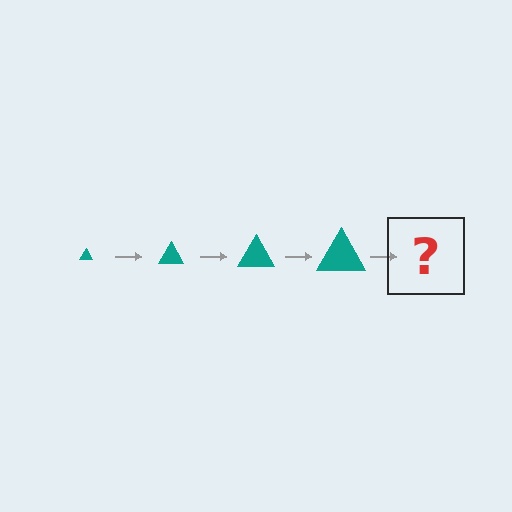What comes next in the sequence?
The next element should be a teal triangle, larger than the previous one.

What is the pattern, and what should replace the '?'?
The pattern is that the triangle gets progressively larger each step. The '?' should be a teal triangle, larger than the previous one.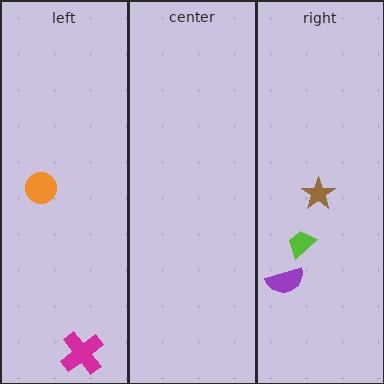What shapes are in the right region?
The purple semicircle, the brown star, the lime trapezoid.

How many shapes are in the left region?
2.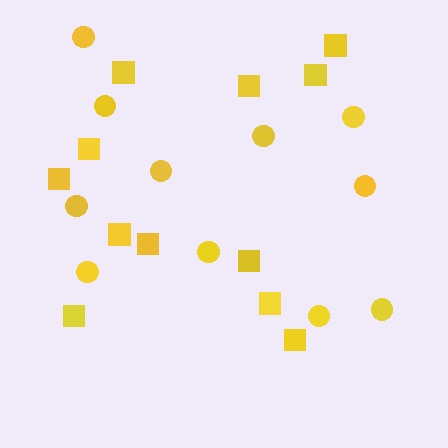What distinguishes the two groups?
There are 2 groups: one group of squares (12) and one group of circles (11).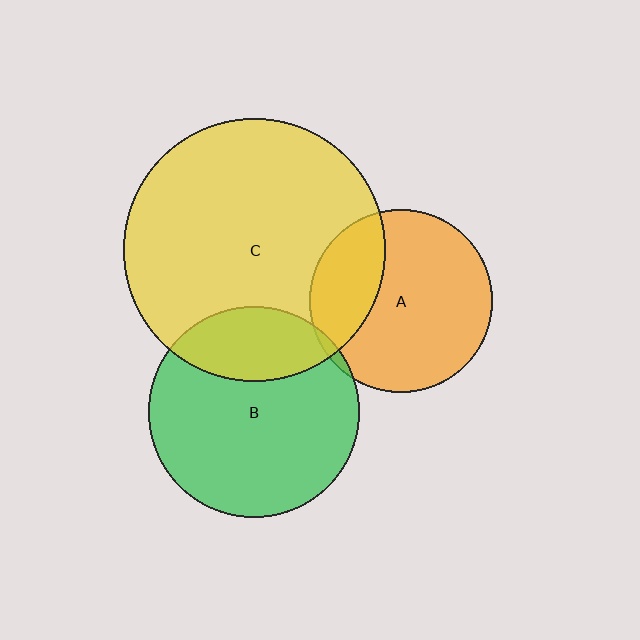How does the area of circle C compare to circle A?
Approximately 2.1 times.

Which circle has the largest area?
Circle C (yellow).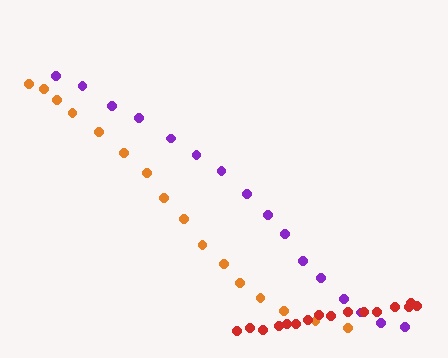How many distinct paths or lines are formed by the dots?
There are 3 distinct paths.